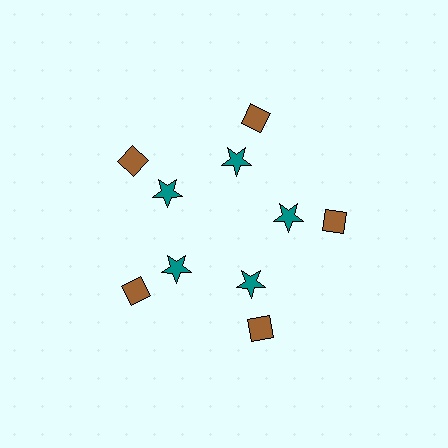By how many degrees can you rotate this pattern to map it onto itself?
The pattern maps onto itself every 72 degrees of rotation.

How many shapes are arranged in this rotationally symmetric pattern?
There are 10 shapes, arranged in 5 groups of 2.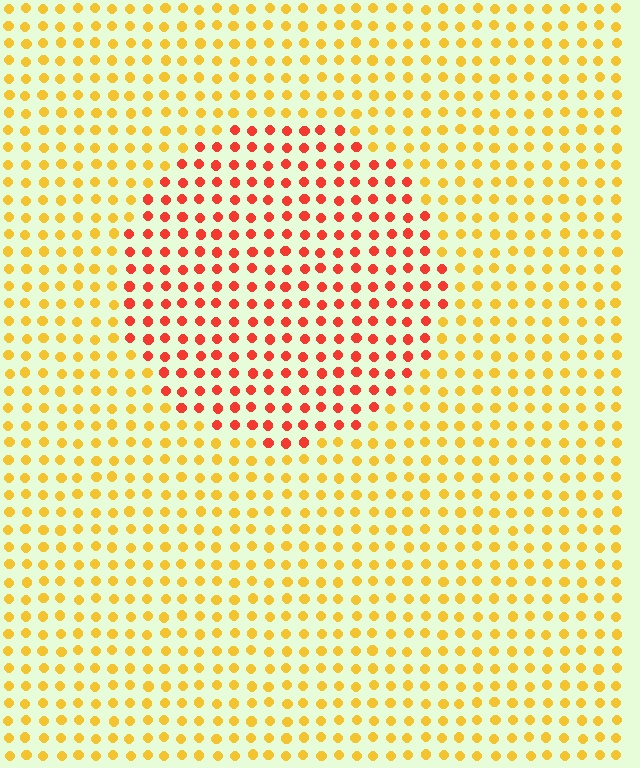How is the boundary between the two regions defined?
The boundary is defined purely by a slight shift in hue (about 43 degrees). Spacing, size, and orientation are identical on both sides.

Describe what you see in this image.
The image is filled with small yellow elements in a uniform arrangement. A circle-shaped region is visible where the elements are tinted to a slightly different hue, forming a subtle color boundary.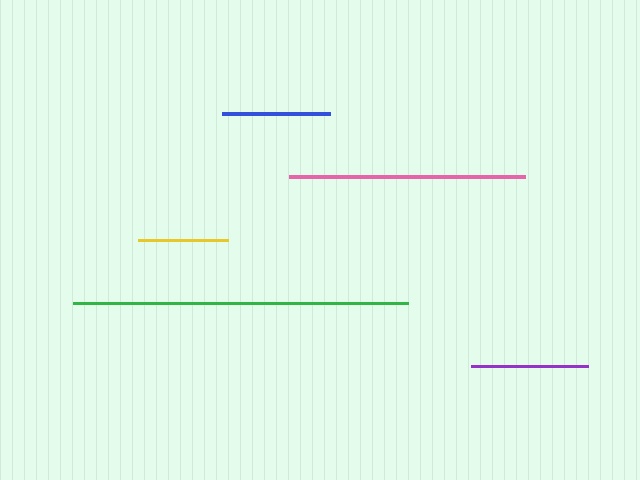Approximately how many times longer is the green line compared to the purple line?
The green line is approximately 2.9 times the length of the purple line.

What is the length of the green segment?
The green segment is approximately 335 pixels long.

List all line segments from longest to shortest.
From longest to shortest: green, pink, purple, blue, yellow.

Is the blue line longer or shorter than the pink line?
The pink line is longer than the blue line.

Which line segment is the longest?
The green line is the longest at approximately 335 pixels.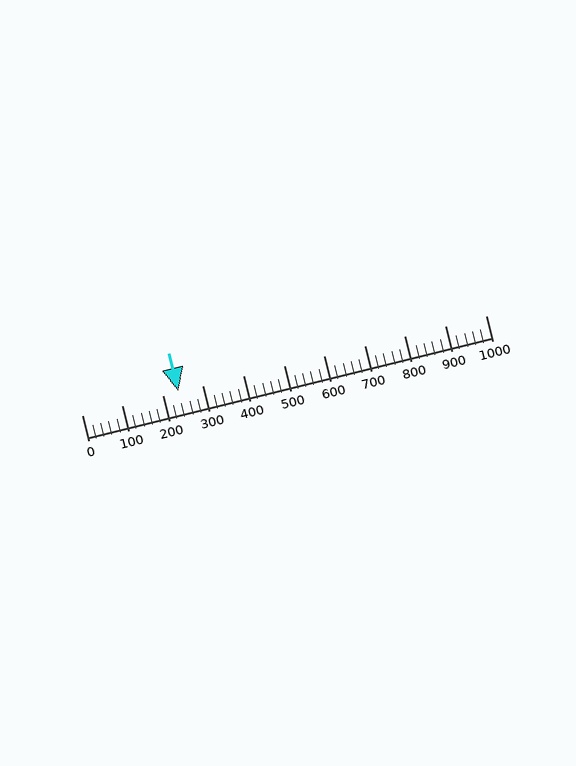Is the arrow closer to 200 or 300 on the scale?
The arrow is closer to 200.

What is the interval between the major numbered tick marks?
The major tick marks are spaced 100 units apart.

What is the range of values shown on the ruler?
The ruler shows values from 0 to 1000.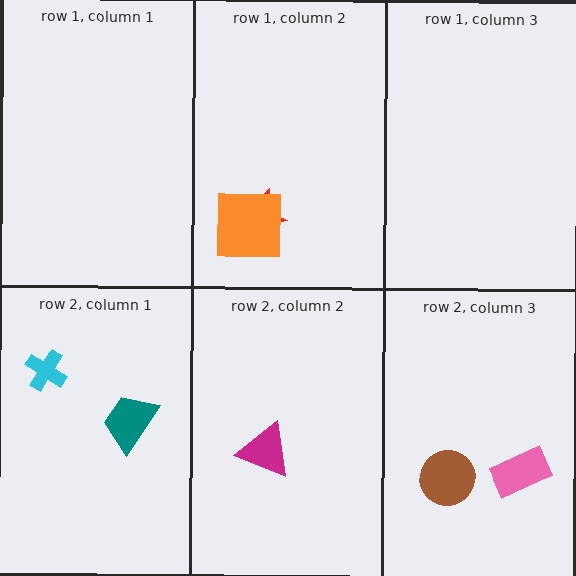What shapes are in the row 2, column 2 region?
The magenta triangle.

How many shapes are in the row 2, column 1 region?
2.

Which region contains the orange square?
The row 1, column 2 region.